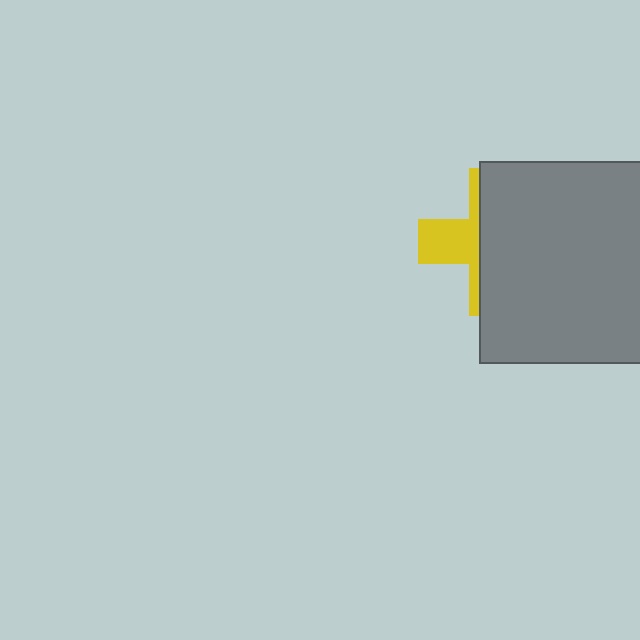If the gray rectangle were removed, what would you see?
You would see the complete yellow cross.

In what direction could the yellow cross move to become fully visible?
The yellow cross could move left. That would shift it out from behind the gray rectangle entirely.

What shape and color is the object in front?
The object in front is a gray rectangle.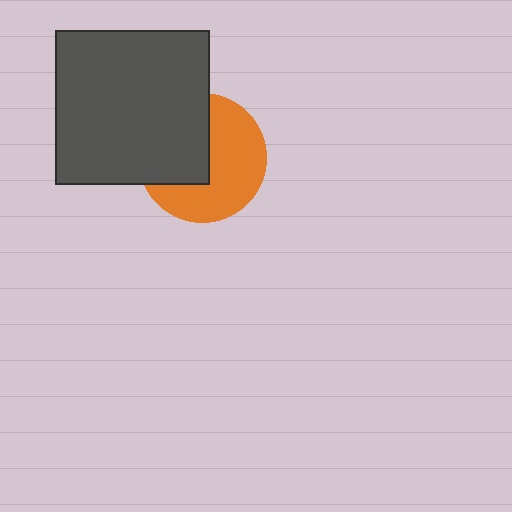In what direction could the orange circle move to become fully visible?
The orange circle could move right. That would shift it out from behind the dark gray square entirely.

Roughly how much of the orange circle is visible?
About half of it is visible (roughly 57%).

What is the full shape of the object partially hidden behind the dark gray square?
The partially hidden object is an orange circle.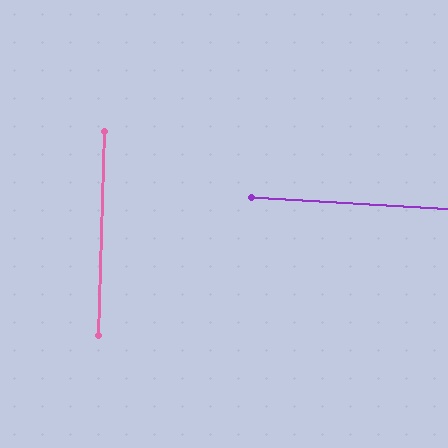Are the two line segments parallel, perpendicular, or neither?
Perpendicular — they meet at approximately 88°.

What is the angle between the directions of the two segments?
Approximately 88 degrees.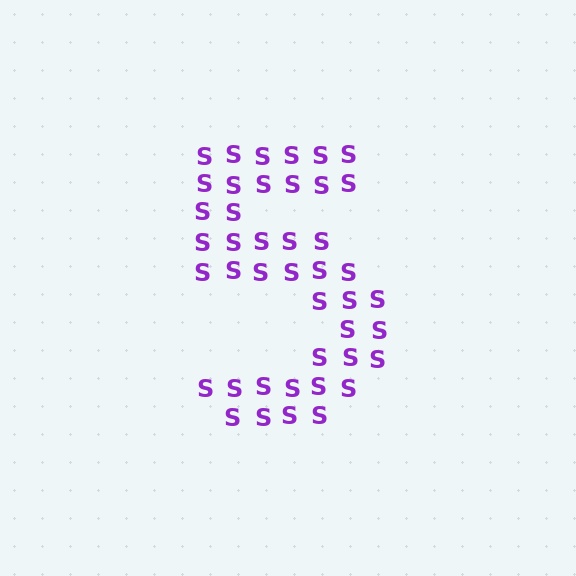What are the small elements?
The small elements are letter S's.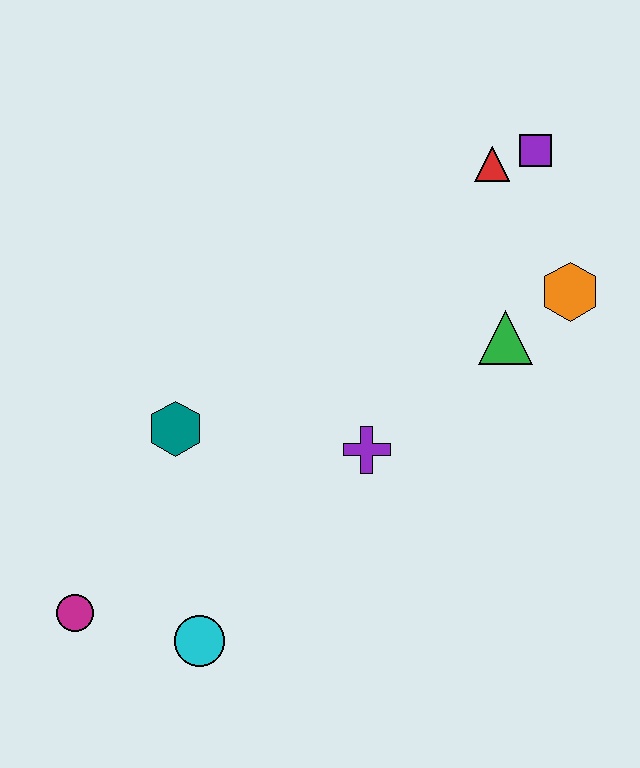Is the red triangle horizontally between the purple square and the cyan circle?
Yes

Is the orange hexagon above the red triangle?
No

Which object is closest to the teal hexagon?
The purple cross is closest to the teal hexagon.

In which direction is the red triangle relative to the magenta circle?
The red triangle is above the magenta circle.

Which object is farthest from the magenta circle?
The purple square is farthest from the magenta circle.